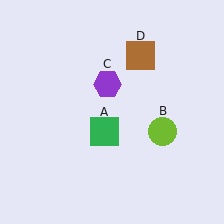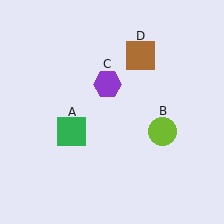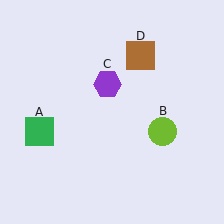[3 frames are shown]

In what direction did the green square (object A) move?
The green square (object A) moved left.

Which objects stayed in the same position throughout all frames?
Lime circle (object B) and purple hexagon (object C) and brown square (object D) remained stationary.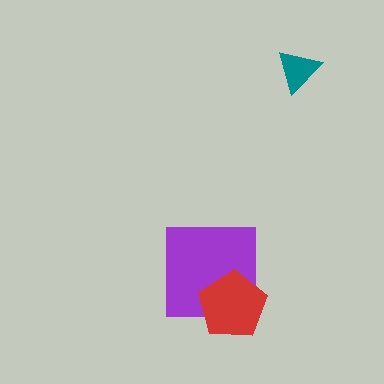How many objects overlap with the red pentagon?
1 object overlaps with the red pentagon.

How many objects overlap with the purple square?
1 object overlaps with the purple square.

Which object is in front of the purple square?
The red pentagon is in front of the purple square.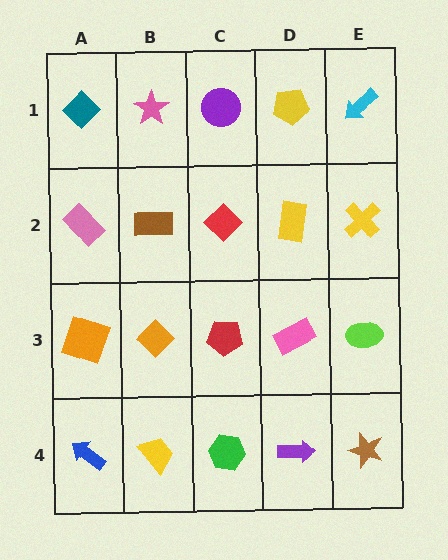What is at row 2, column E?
A yellow cross.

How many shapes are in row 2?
5 shapes.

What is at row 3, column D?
A pink rectangle.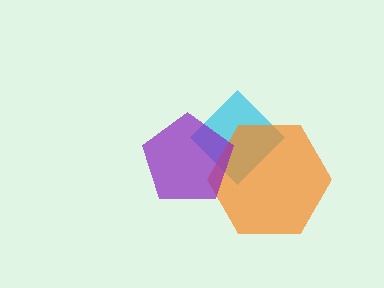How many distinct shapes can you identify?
There are 3 distinct shapes: a cyan diamond, an orange hexagon, a purple pentagon.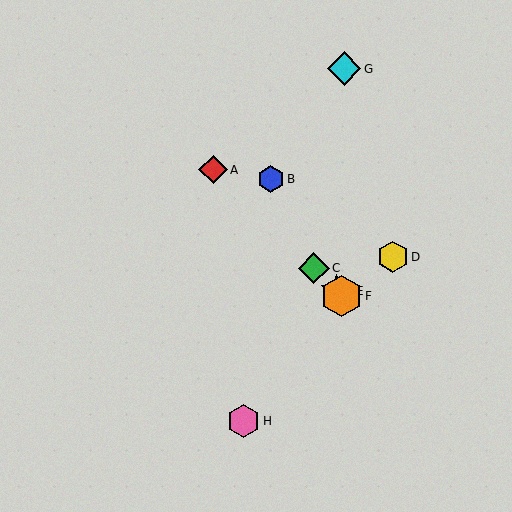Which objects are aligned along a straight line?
Objects A, C, E, F are aligned along a straight line.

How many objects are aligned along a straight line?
4 objects (A, C, E, F) are aligned along a straight line.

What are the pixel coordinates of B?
Object B is at (271, 179).